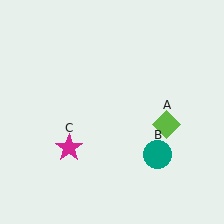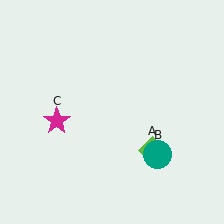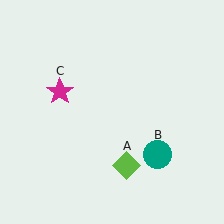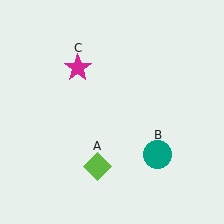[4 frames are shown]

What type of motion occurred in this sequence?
The lime diamond (object A), magenta star (object C) rotated clockwise around the center of the scene.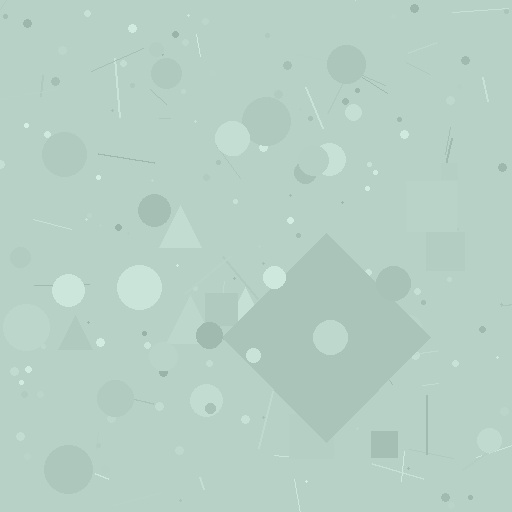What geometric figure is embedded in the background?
A diamond is embedded in the background.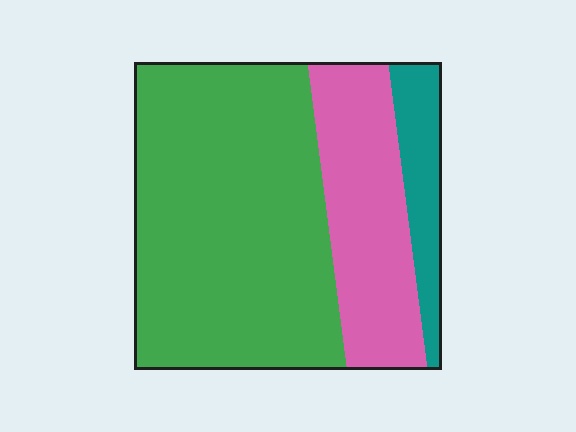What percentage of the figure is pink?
Pink takes up about one quarter (1/4) of the figure.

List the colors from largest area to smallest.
From largest to smallest: green, pink, teal.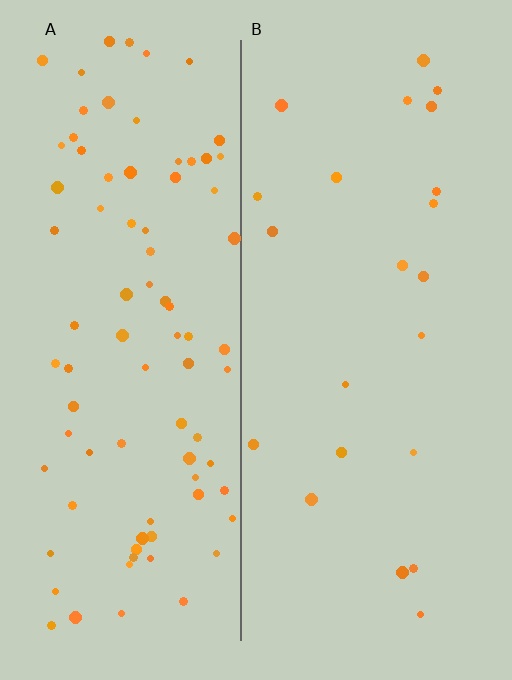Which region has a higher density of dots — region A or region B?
A (the left).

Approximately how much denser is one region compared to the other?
Approximately 3.9× — region A over region B.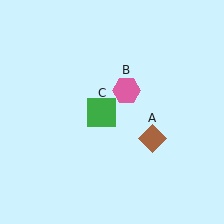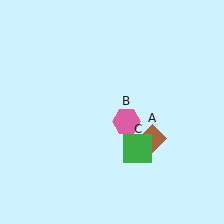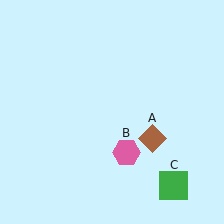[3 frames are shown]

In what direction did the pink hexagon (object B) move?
The pink hexagon (object B) moved down.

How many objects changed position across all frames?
2 objects changed position: pink hexagon (object B), green square (object C).